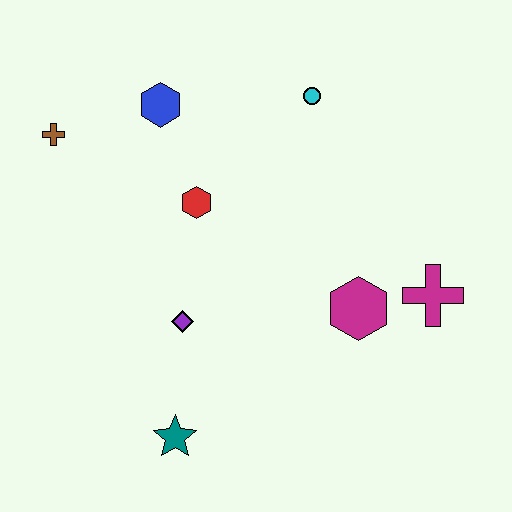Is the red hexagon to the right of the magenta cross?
No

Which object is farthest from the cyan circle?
The teal star is farthest from the cyan circle.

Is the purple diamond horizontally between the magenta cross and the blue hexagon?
Yes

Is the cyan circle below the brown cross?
No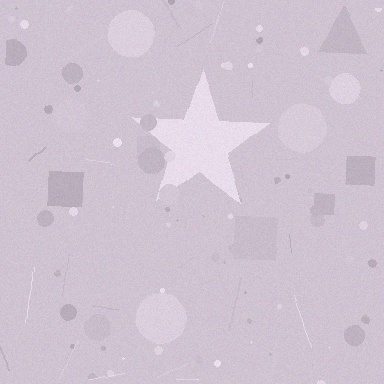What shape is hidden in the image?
A star is hidden in the image.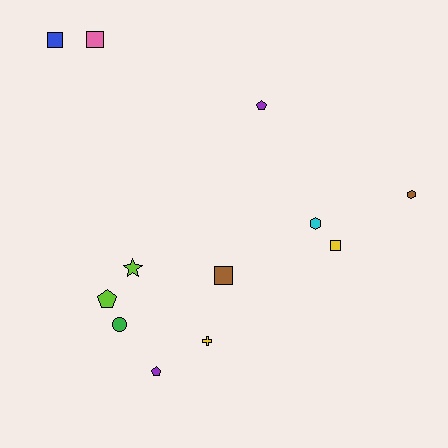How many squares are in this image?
There are 4 squares.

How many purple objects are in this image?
There are 2 purple objects.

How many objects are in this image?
There are 12 objects.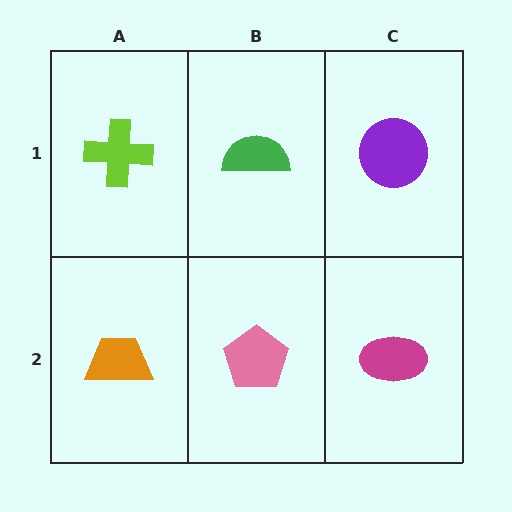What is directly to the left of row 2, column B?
An orange trapezoid.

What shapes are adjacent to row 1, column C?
A magenta ellipse (row 2, column C), a green semicircle (row 1, column B).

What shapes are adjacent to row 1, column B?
A pink pentagon (row 2, column B), a lime cross (row 1, column A), a purple circle (row 1, column C).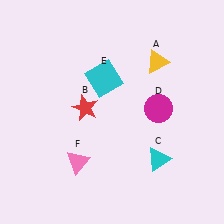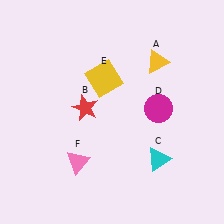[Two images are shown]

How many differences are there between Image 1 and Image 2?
There is 1 difference between the two images.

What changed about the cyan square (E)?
In Image 1, E is cyan. In Image 2, it changed to yellow.